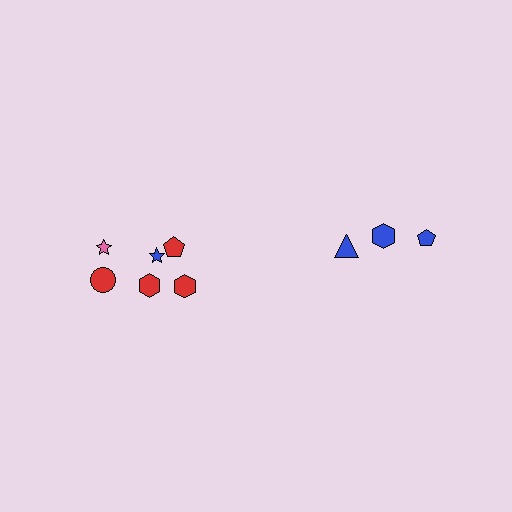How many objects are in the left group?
There are 6 objects.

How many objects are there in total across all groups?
There are 9 objects.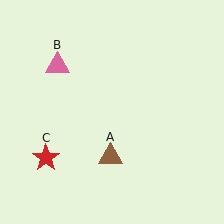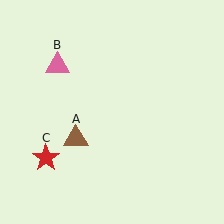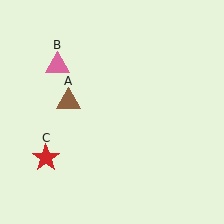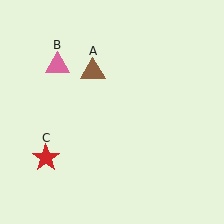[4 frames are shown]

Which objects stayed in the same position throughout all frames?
Pink triangle (object B) and red star (object C) remained stationary.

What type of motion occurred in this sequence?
The brown triangle (object A) rotated clockwise around the center of the scene.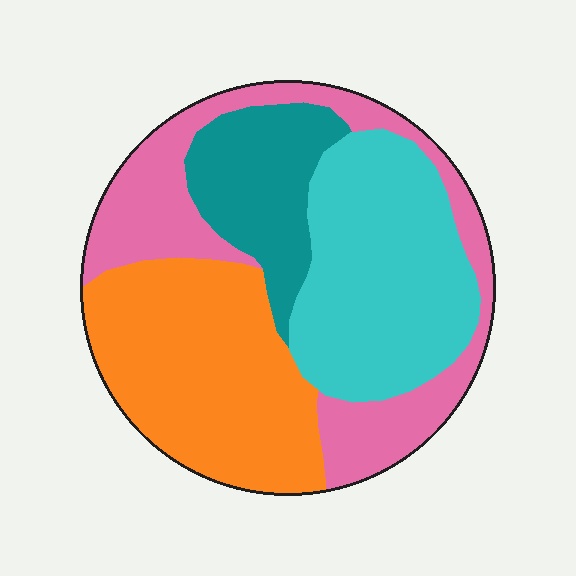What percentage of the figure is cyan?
Cyan takes up between a sixth and a third of the figure.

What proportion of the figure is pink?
Pink takes up about one quarter (1/4) of the figure.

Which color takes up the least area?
Teal, at roughly 15%.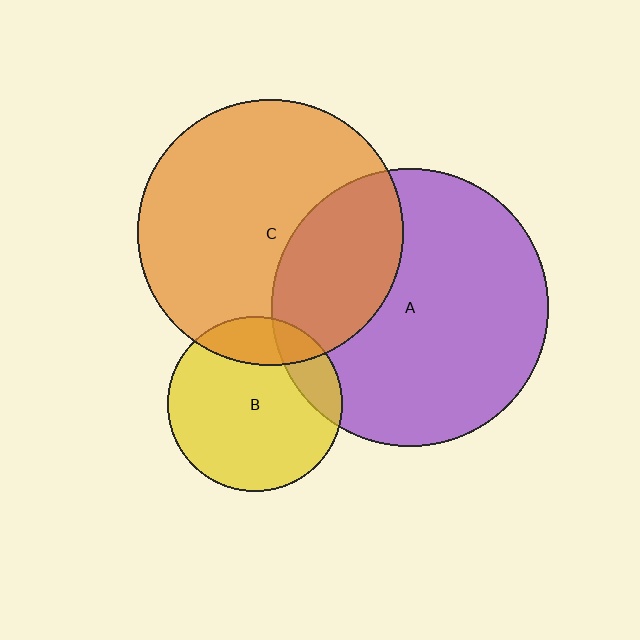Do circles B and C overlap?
Yes.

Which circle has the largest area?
Circle A (purple).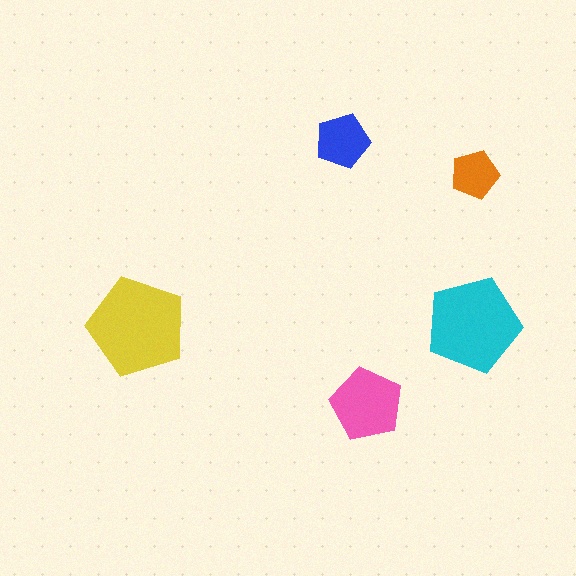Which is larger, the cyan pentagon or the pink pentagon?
The cyan one.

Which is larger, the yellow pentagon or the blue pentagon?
The yellow one.